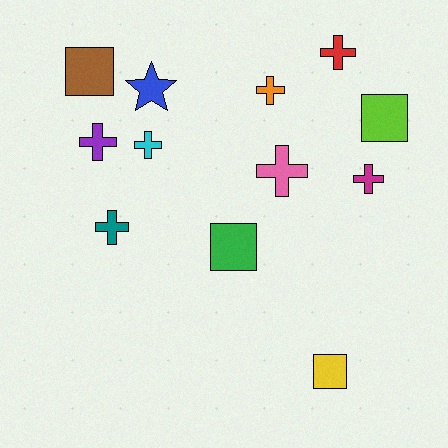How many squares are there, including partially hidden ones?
There are 4 squares.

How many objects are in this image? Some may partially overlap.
There are 12 objects.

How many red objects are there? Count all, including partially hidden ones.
There is 1 red object.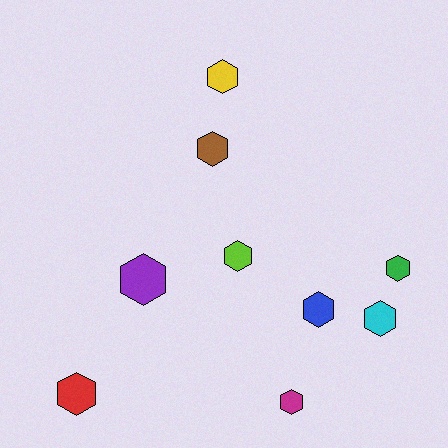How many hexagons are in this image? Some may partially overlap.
There are 9 hexagons.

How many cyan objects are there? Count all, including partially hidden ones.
There is 1 cyan object.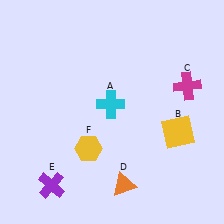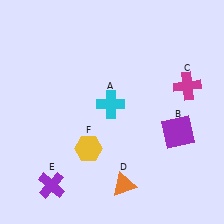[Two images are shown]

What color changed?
The square (B) changed from yellow in Image 1 to purple in Image 2.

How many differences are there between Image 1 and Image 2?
There is 1 difference between the two images.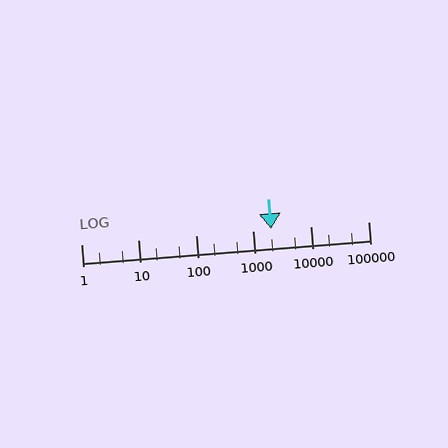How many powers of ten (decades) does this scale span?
The scale spans 5 decades, from 1 to 100000.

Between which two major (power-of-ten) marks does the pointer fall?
The pointer is between 1000 and 10000.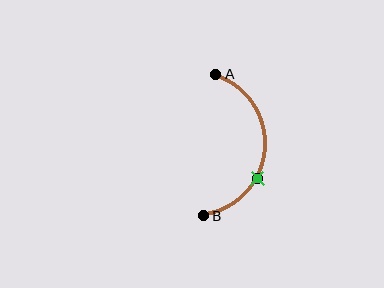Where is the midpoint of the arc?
The arc midpoint is the point on the curve farthest from the straight line joining A and B. It sits to the right of that line.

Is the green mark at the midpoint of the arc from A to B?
No. The green mark lies on the arc but is closer to endpoint B. The arc midpoint would be at the point on the curve equidistant along the arc from both A and B.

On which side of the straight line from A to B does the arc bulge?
The arc bulges to the right of the straight line connecting A and B.